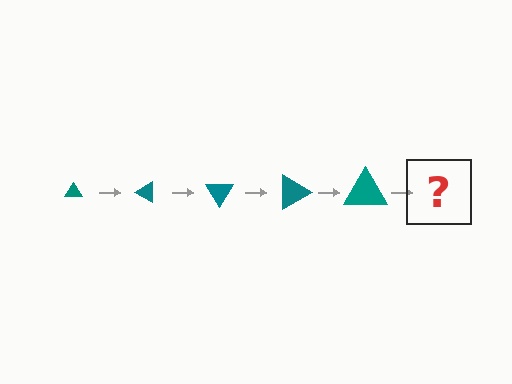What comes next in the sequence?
The next element should be a triangle, larger than the previous one and rotated 150 degrees from the start.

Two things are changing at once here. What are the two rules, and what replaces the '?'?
The two rules are that the triangle grows larger each step and it rotates 30 degrees each step. The '?' should be a triangle, larger than the previous one and rotated 150 degrees from the start.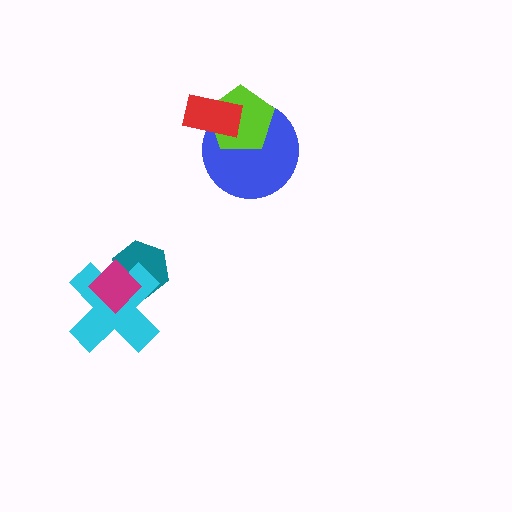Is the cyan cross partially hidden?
Yes, it is partially covered by another shape.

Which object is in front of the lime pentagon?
The red rectangle is in front of the lime pentagon.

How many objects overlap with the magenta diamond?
2 objects overlap with the magenta diamond.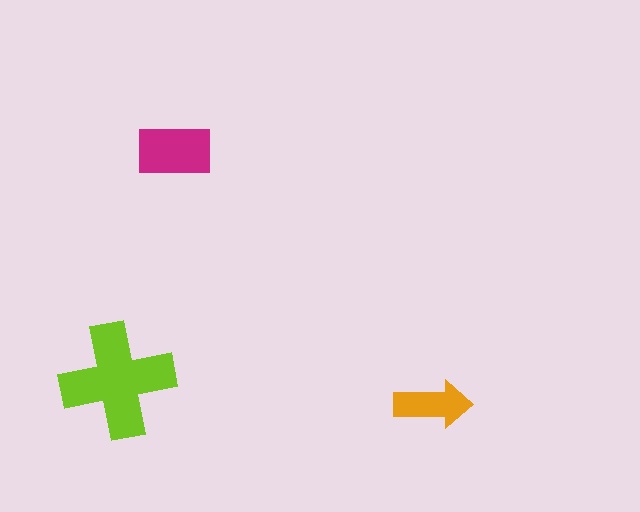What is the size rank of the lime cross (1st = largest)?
1st.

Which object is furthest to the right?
The orange arrow is rightmost.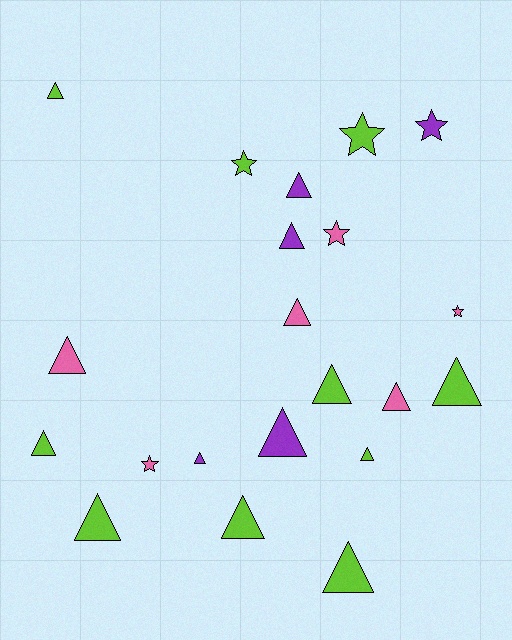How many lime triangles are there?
There are 8 lime triangles.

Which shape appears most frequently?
Triangle, with 15 objects.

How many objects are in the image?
There are 21 objects.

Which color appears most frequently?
Lime, with 10 objects.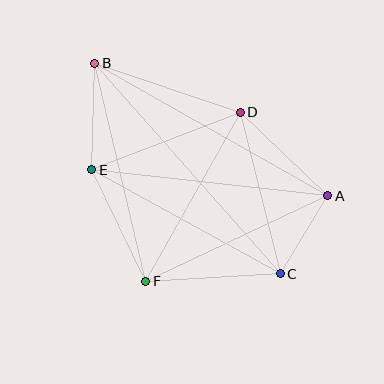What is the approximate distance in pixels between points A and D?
The distance between A and D is approximately 121 pixels.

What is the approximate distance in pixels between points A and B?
The distance between A and B is approximately 268 pixels.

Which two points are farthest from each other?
Points B and C are farthest from each other.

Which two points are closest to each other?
Points A and C are closest to each other.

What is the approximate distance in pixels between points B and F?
The distance between B and F is approximately 224 pixels.